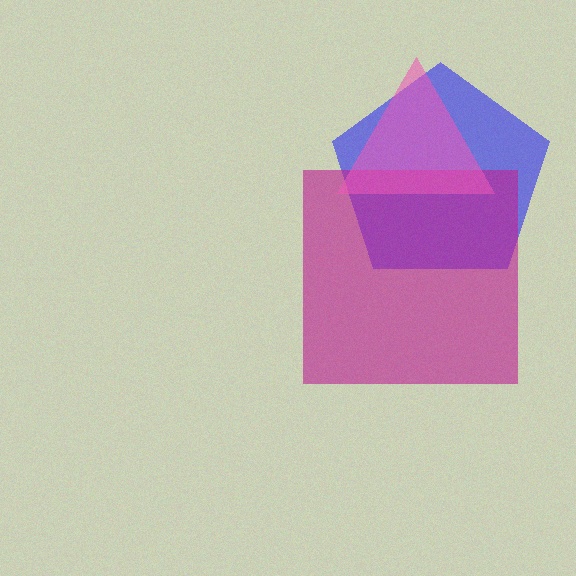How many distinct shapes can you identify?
There are 3 distinct shapes: a blue pentagon, a magenta square, a pink triangle.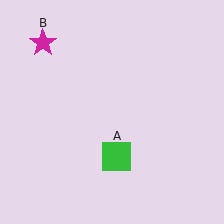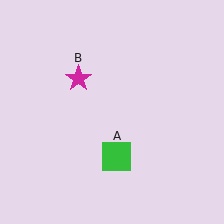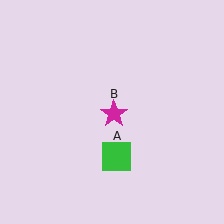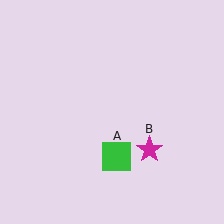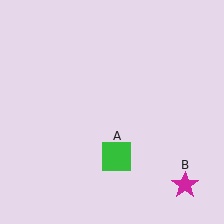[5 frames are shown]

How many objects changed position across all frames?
1 object changed position: magenta star (object B).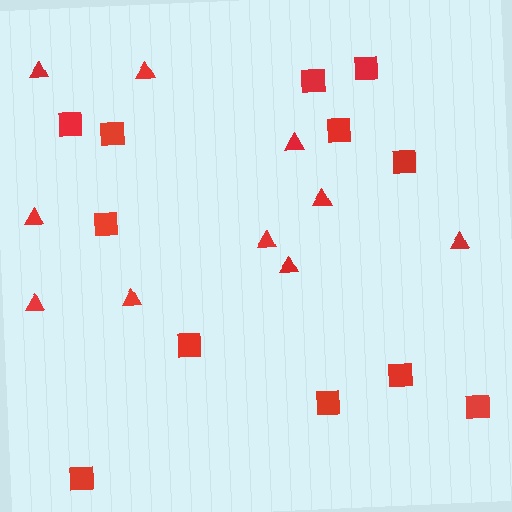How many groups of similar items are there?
There are 2 groups: one group of triangles (10) and one group of squares (12).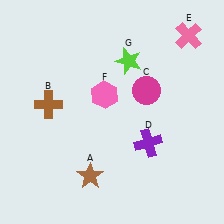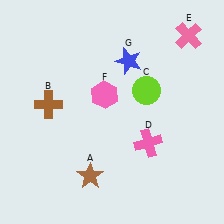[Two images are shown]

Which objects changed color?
C changed from magenta to lime. D changed from purple to pink. G changed from lime to blue.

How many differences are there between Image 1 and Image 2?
There are 3 differences between the two images.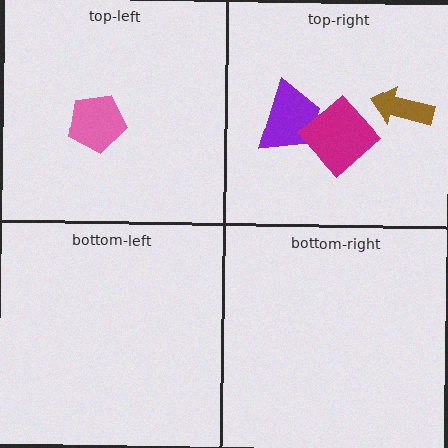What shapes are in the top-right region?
The brown arrow, the purple trapezoid, the magenta diamond.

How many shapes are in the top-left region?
1.